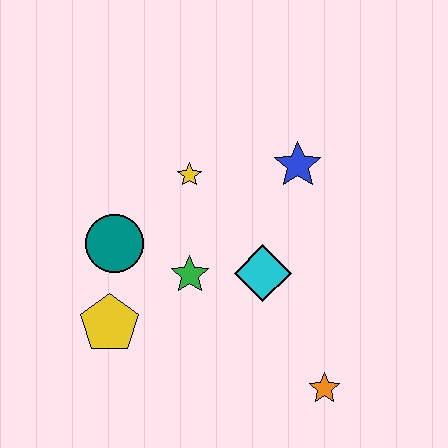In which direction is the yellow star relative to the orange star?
The yellow star is above the orange star.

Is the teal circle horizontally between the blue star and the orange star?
No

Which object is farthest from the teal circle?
The orange star is farthest from the teal circle.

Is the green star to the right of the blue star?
No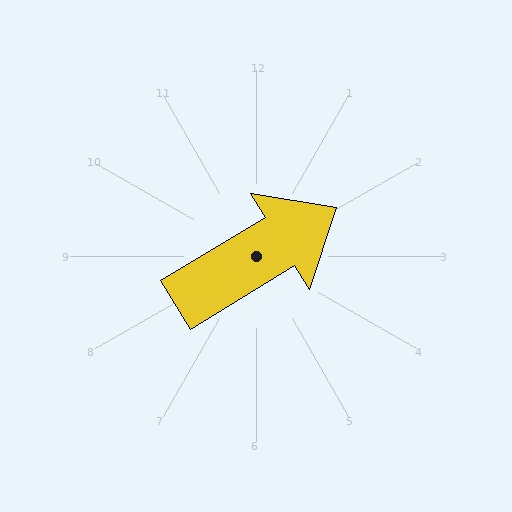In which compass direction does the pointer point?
Northeast.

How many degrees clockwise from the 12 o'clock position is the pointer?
Approximately 59 degrees.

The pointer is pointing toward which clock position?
Roughly 2 o'clock.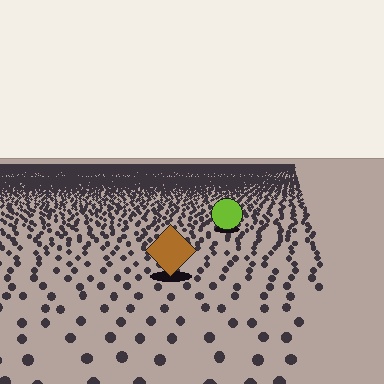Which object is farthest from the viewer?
The lime circle is farthest from the viewer. It appears smaller and the ground texture around it is denser.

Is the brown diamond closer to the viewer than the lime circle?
Yes. The brown diamond is closer — you can tell from the texture gradient: the ground texture is coarser near it.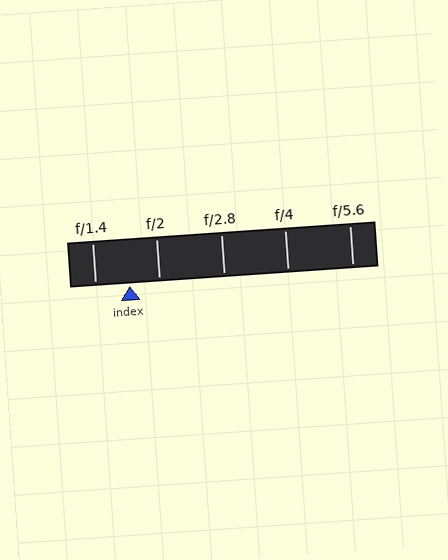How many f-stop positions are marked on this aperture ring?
There are 5 f-stop positions marked.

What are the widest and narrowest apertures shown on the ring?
The widest aperture shown is f/1.4 and the narrowest is f/5.6.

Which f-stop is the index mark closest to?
The index mark is closest to f/2.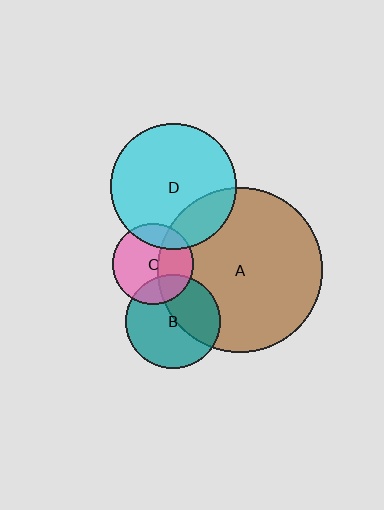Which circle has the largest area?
Circle A (brown).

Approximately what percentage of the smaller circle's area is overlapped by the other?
Approximately 20%.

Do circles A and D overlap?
Yes.